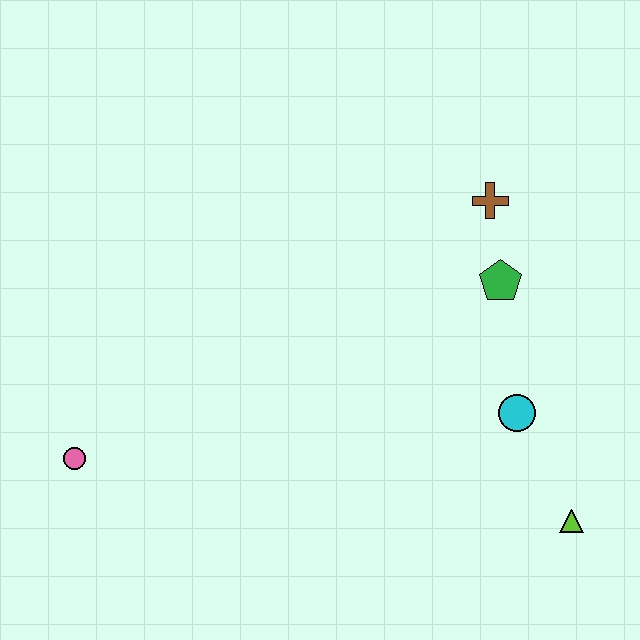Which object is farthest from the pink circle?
The lime triangle is farthest from the pink circle.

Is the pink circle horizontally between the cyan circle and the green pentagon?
No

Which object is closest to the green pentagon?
The brown cross is closest to the green pentagon.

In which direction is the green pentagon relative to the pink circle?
The green pentagon is to the right of the pink circle.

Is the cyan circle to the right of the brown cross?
Yes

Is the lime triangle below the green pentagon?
Yes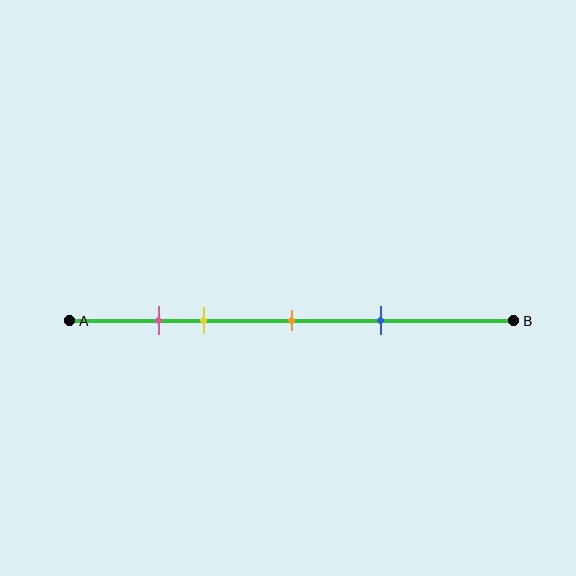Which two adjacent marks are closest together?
The pink and yellow marks are the closest adjacent pair.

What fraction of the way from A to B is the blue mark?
The blue mark is approximately 70% (0.7) of the way from A to B.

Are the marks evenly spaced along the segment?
No, the marks are not evenly spaced.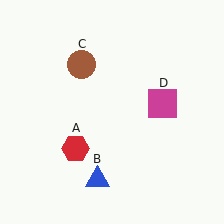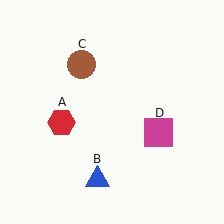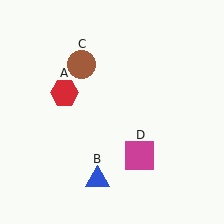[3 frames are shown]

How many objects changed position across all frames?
2 objects changed position: red hexagon (object A), magenta square (object D).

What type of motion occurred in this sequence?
The red hexagon (object A), magenta square (object D) rotated clockwise around the center of the scene.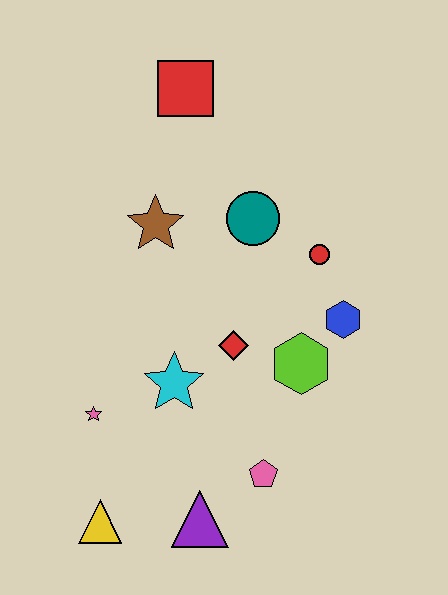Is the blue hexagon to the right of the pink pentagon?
Yes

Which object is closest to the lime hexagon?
The blue hexagon is closest to the lime hexagon.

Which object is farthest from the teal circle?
The yellow triangle is farthest from the teal circle.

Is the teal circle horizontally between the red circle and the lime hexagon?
No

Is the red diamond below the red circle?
Yes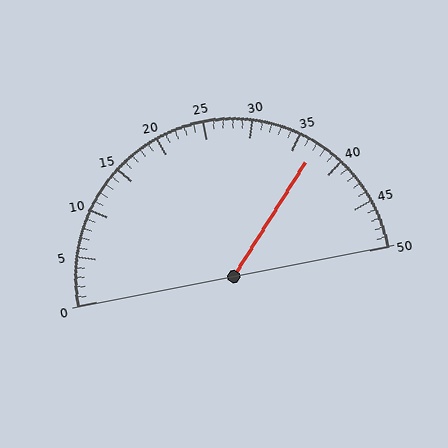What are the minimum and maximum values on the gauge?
The gauge ranges from 0 to 50.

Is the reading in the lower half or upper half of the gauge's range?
The reading is in the upper half of the range (0 to 50).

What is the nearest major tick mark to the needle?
The nearest major tick mark is 35.